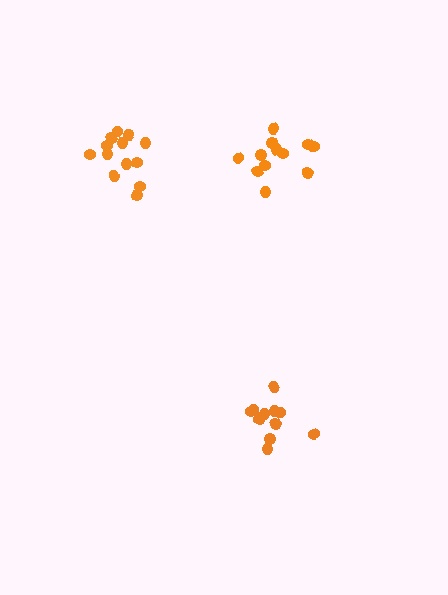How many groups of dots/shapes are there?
There are 3 groups.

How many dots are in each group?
Group 1: 13 dots, Group 2: 12 dots, Group 3: 12 dots (37 total).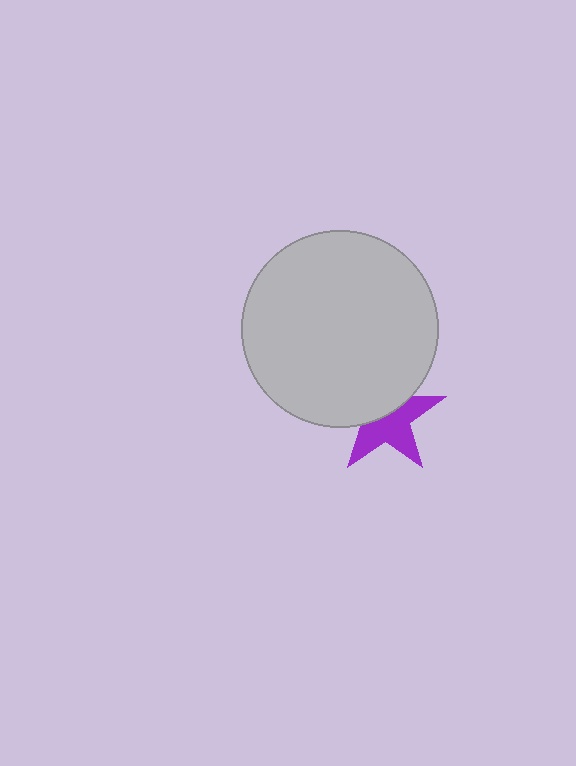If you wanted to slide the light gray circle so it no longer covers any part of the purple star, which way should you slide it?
Slide it up — that is the most direct way to separate the two shapes.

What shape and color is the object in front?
The object in front is a light gray circle.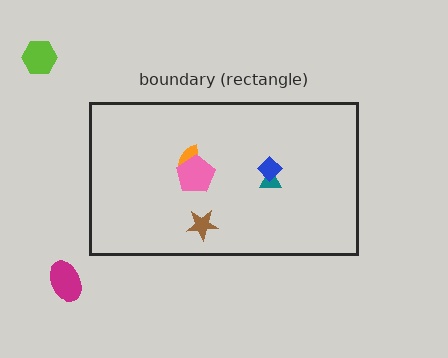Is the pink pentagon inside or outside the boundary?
Inside.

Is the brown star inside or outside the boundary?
Inside.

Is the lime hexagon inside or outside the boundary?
Outside.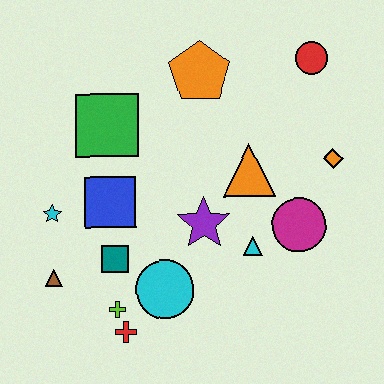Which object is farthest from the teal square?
The red circle is farthest from the teal square.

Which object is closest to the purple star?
The cyan triangle is closest to the purple star.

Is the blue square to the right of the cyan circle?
No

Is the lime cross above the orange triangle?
No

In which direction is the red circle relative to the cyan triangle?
The red circle is above the cyan triangle.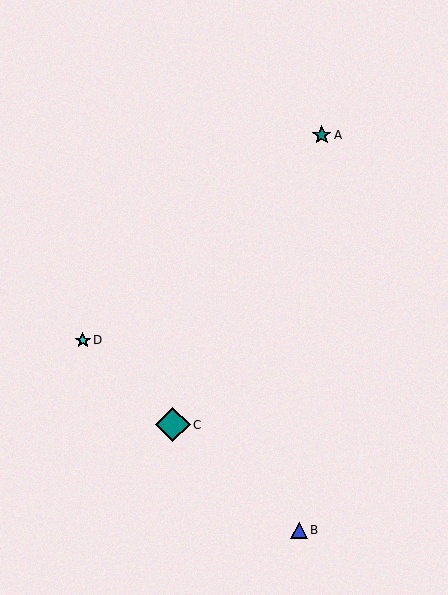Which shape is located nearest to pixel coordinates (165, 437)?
The teal diamond (labeled C) at (173, 425) is nearest to that location.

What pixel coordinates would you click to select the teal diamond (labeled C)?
Click at (173, 425) to select the teal diamond C.